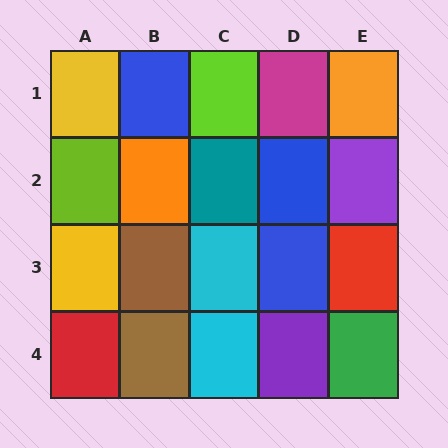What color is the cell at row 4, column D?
Purple.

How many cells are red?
2 cells are red.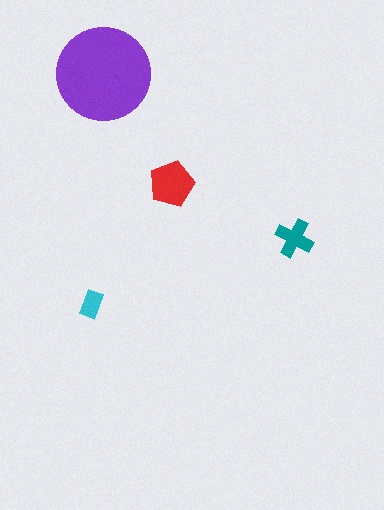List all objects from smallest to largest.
The cyan rectangle, the teal cross, the red pentagon, the purple circle.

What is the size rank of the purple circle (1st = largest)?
1st.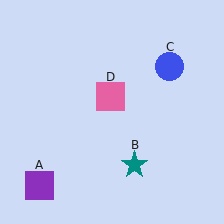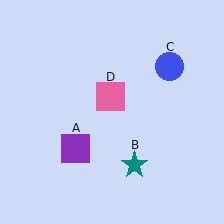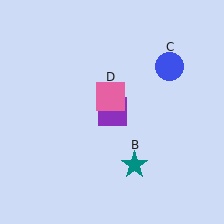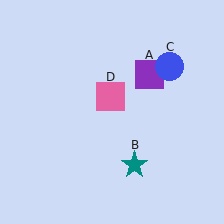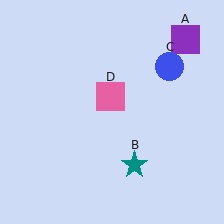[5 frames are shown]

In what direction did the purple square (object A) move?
The purple square (object A) moved up and to the right.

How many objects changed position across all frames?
1 object changed position: purple square (object A).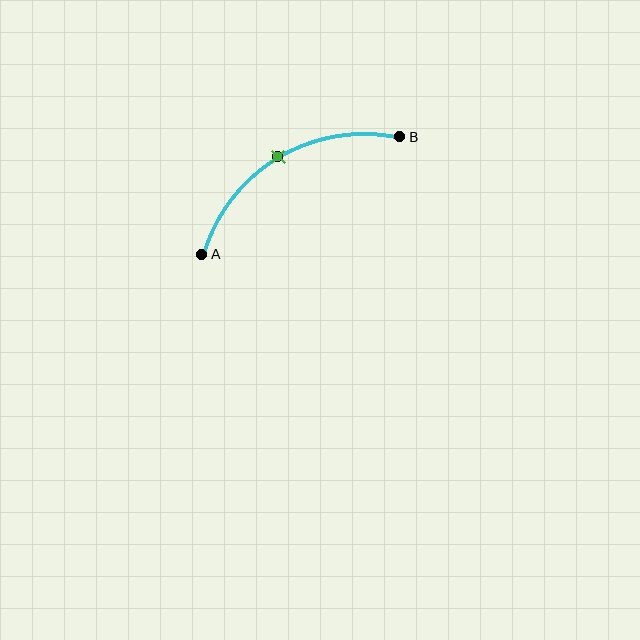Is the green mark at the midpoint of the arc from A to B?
Yes. The green mark lies on the arc at equal arc-length from both A and B — it is the arc midpoint.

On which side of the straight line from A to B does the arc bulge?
The arc bulges above the straight line connecting A and B.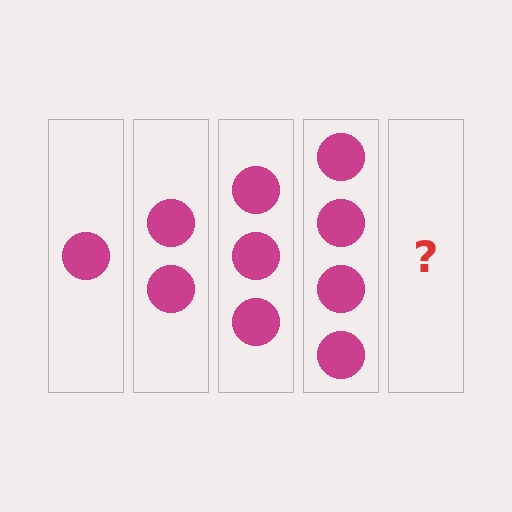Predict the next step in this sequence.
The next step is 5 circles.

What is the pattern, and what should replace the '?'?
The pattern is that each step adds one more circle. The '?' should be 5 circles.